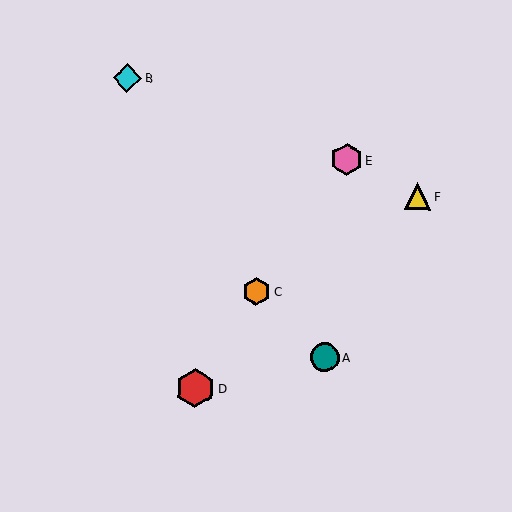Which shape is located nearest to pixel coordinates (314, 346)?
The teal circle (labeled A) at (324, 358) is nearest to that location.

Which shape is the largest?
The red hexagon (labeled D) is the largest.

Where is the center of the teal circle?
The center of the teal circle is at (324, 358).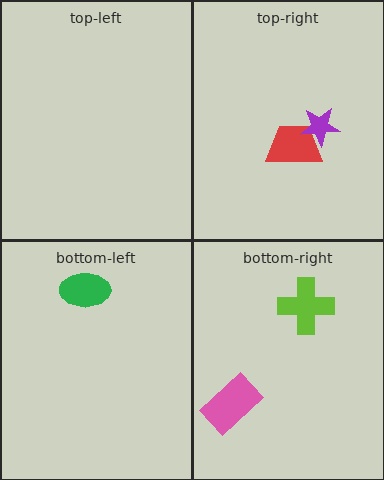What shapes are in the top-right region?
The red trapezoid, the purple star.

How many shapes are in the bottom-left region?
1.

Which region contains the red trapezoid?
The top-right region.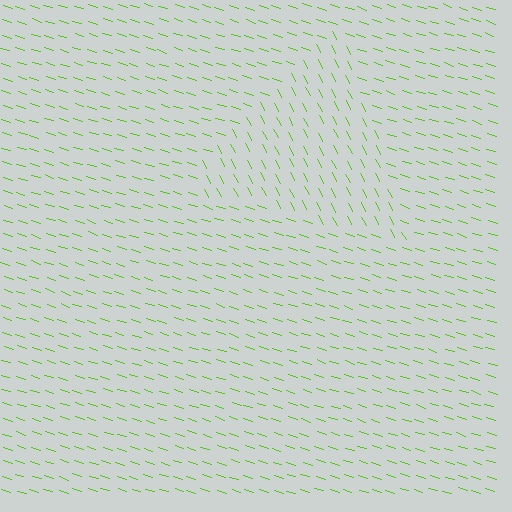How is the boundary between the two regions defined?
The boundary is defined purely by a change in line orientation (approximately 45 degrees difference). All lines are the same color and thickness.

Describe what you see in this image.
The image is filled with small lime line segments. A triangle region in the image has lines oriented differently from the surrounding lines, creating a visible texture boundary.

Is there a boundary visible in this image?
Yes, there is a texture boundary formed by a change in line orientation.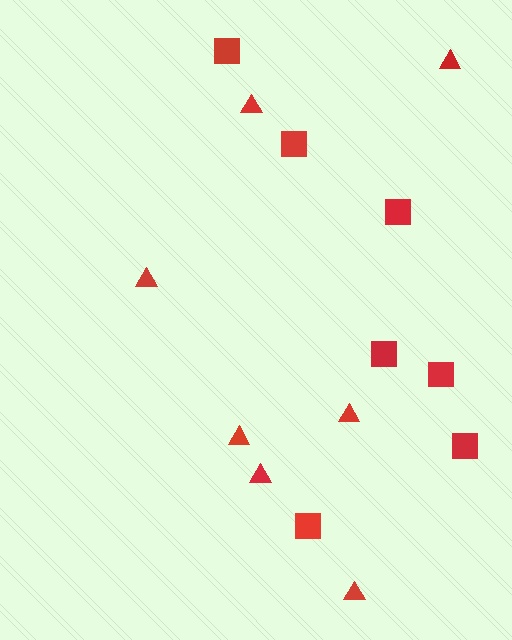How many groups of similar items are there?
There are 2 groups: one group of squares (7) and one group of triangles (7).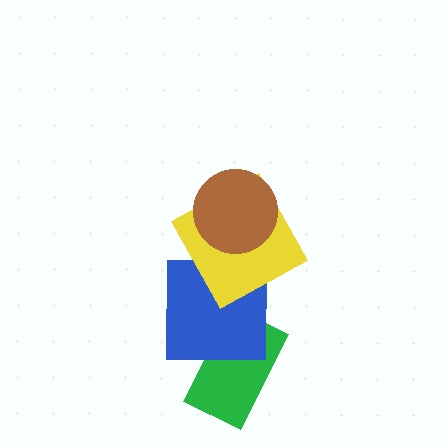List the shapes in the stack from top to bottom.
From top to bottom: the brown circle, the yellow square, the blue square, the green rectangle.